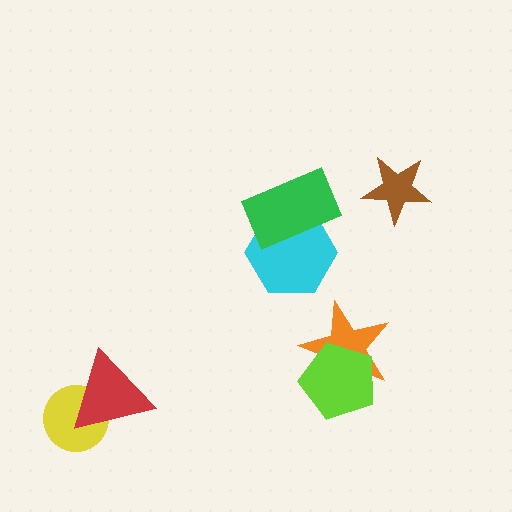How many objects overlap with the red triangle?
1 object overlaps with the red triangle.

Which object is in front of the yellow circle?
The red triangle is in front of the yellow circle.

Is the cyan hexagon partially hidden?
Yes, it is partially covered by another shape.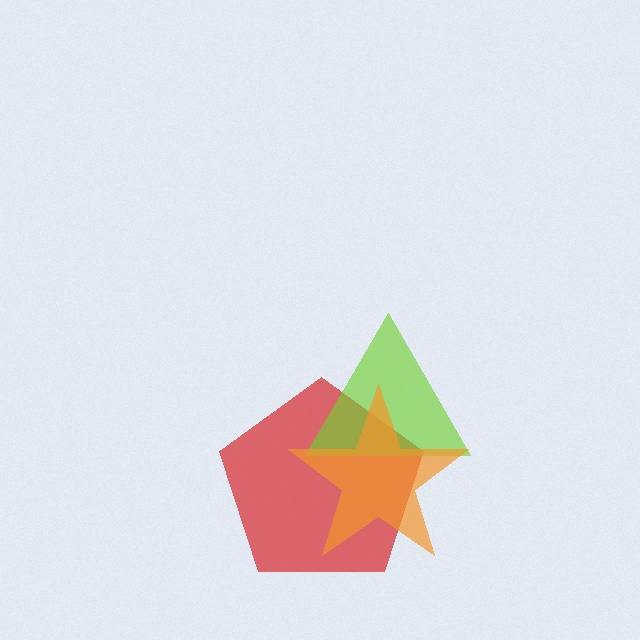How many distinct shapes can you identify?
There are 3 distinct shapes: a red pentagon, a lime triangle, an orange star.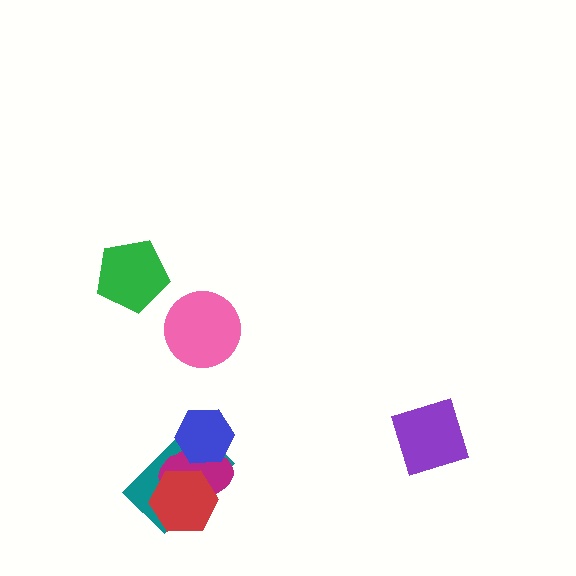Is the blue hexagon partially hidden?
No, no other shape covers it.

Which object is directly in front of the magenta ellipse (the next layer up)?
The red hexagon is directly in front of the magenta ellipse.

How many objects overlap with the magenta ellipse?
3 objects overlap with the magenta ellipse.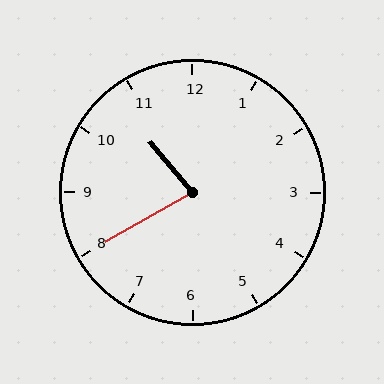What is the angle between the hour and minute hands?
Approximately 80 degrees.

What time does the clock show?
10:40.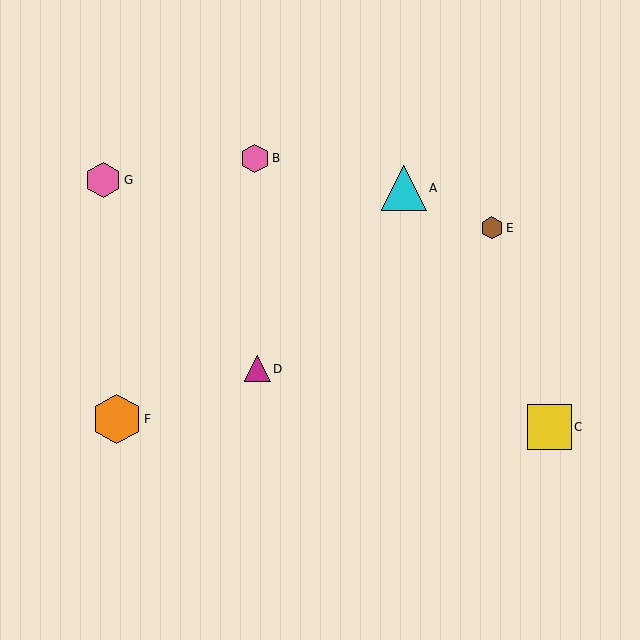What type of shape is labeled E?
Shape E is a brown hexagon.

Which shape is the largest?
The orange hexagon (labeled F) is the largest.